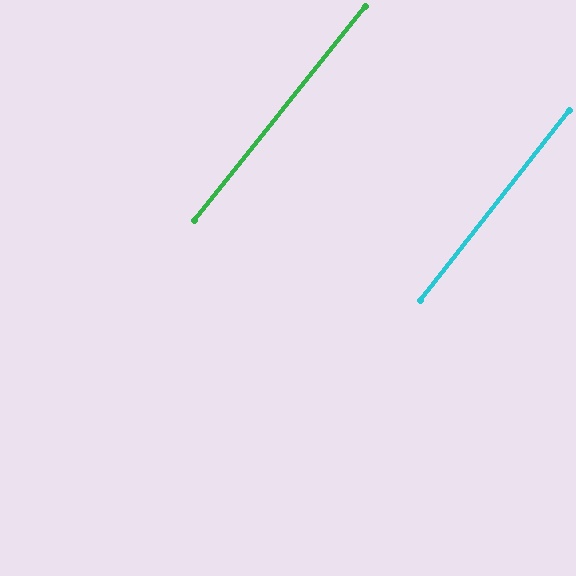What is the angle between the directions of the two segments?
Approximately 1 degree.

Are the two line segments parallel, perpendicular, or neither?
Parallel — their directions differ by only 0.7°.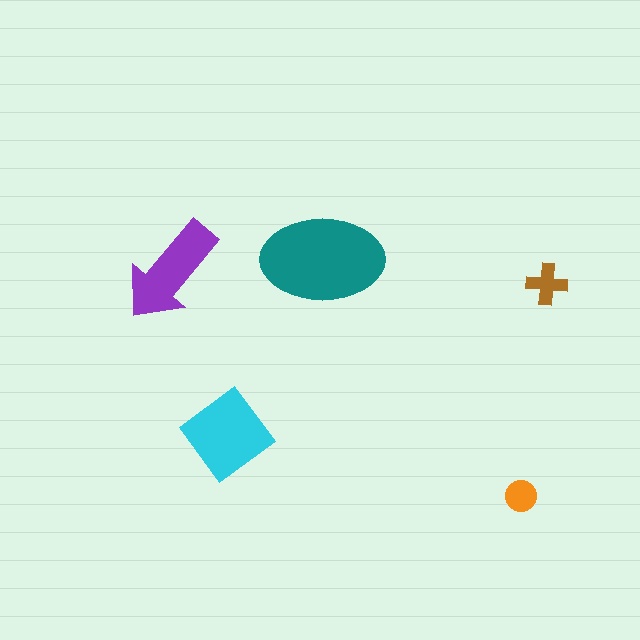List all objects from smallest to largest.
The orange circle, the brown cross, the purple arrow, the cyan diamond, the teal ellipse.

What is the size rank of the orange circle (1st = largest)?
5th.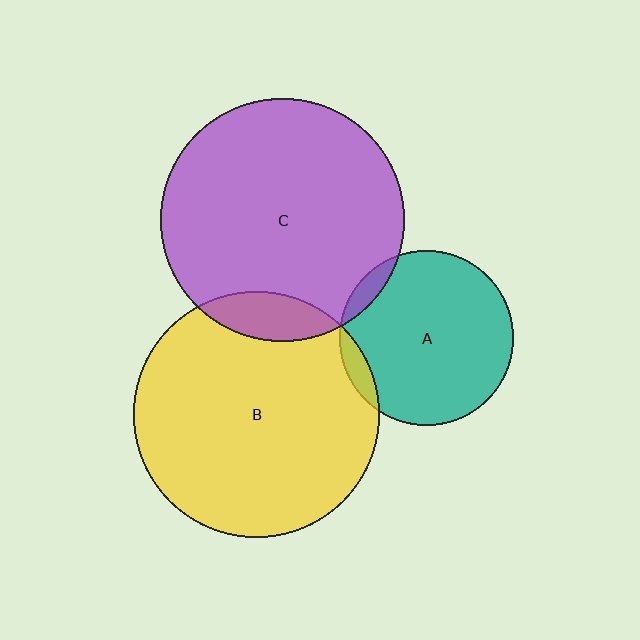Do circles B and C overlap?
Yes.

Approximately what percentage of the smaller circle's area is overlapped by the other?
Approximately 10%.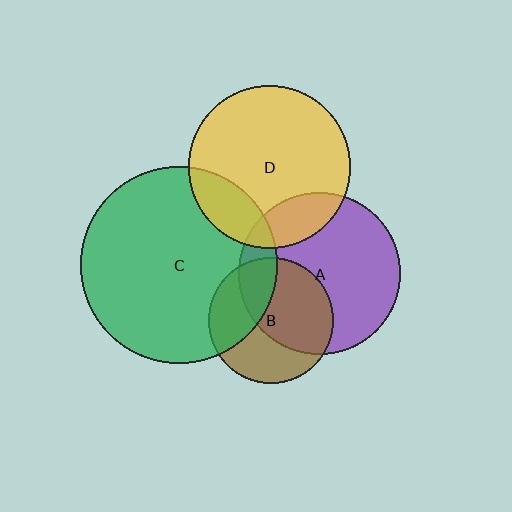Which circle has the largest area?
Circle C (green).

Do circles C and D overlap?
Yes.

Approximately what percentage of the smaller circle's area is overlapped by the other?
Approximately 20%.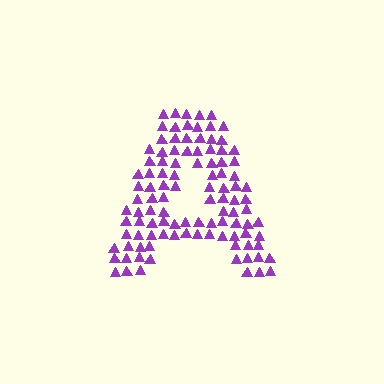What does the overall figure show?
The overall figure shows the letter A.